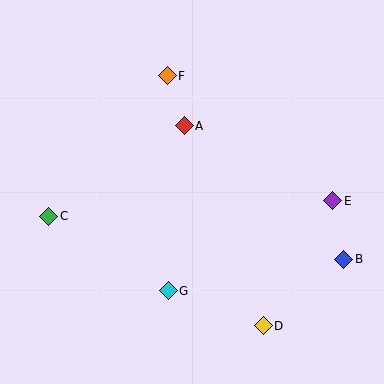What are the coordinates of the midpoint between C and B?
The midpoint between C and B is at (196, 238).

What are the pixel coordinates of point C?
Point C is at (49, 216).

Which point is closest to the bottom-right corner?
Point B is closest to the bottom-right corner.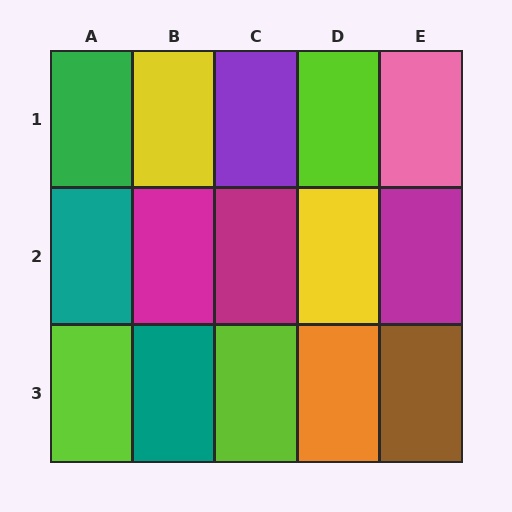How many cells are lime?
3 cells are lime.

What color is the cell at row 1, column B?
Yellow.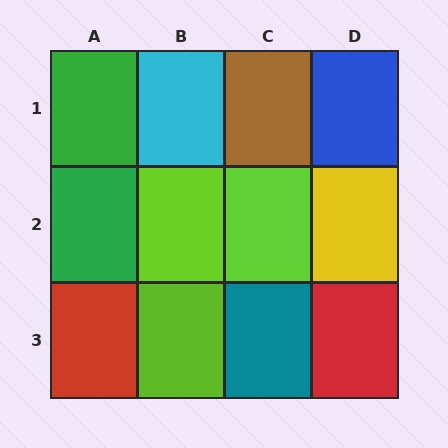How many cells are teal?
1 cell is teal.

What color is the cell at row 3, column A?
Red.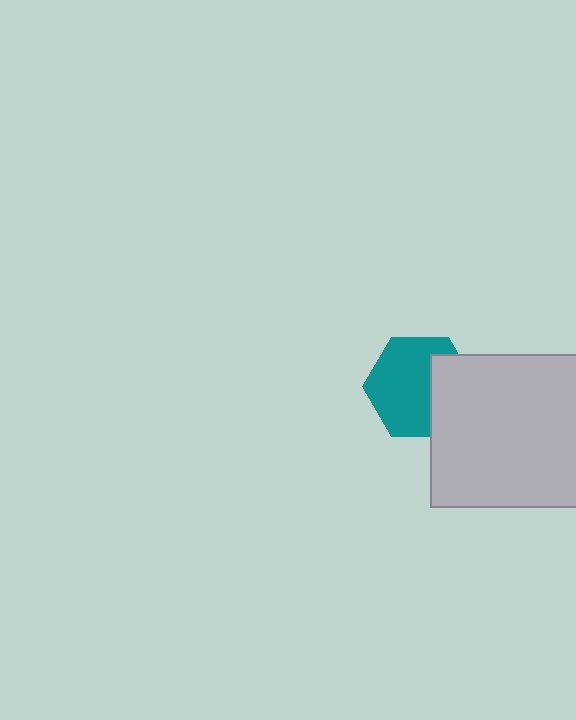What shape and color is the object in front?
The object in front is a light gray square.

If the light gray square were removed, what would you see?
You would see the complete teal hexagon.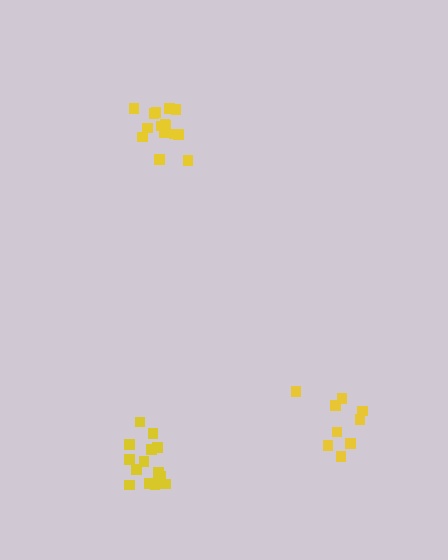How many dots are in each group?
Group 1: 9 dots, Group 2: 15 dots, Group 3: 15 dots (39 total).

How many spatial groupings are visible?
There are 3 spatial groupings.